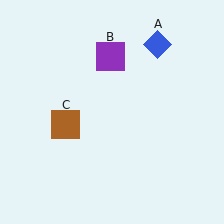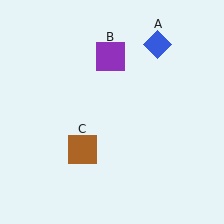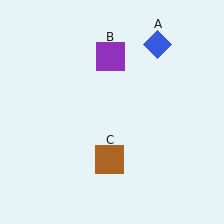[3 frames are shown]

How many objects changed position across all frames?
1 object changed position: brown square (object C).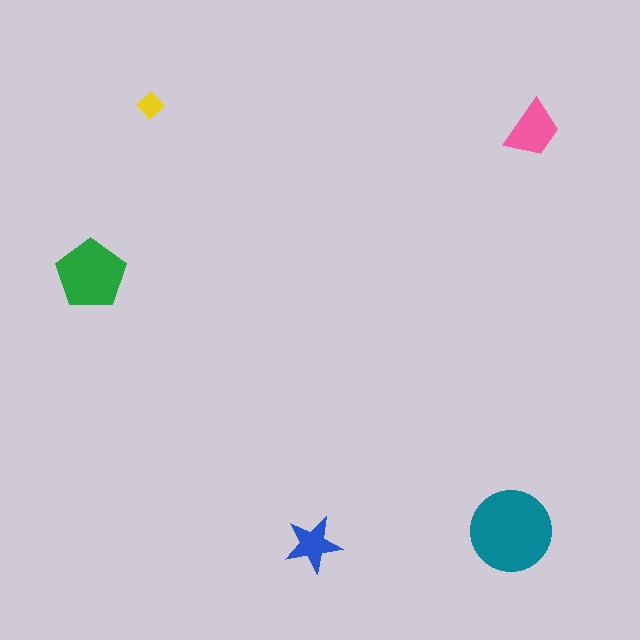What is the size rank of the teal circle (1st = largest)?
1st.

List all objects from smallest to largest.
The yellow diamond, the blue star, the pink trapezoid, the green pentagon, the teal circle.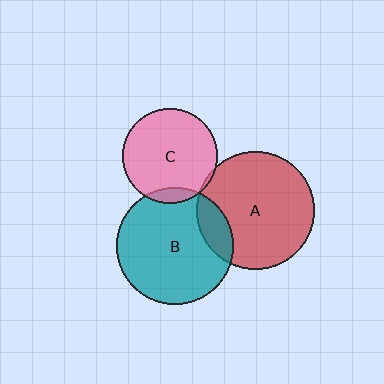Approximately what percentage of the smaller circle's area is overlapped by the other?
Approximately 10%.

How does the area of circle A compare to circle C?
Approximately 1.6 times.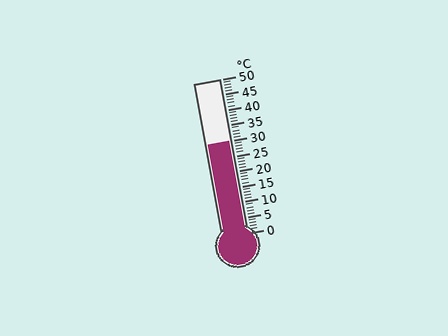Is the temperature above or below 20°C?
The temperature is above 20°C.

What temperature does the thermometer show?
The thermometer shows approximately 30°C.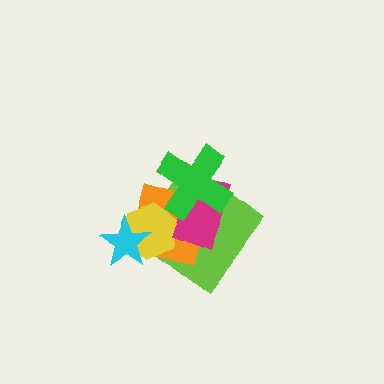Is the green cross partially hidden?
No, no other shape covers it.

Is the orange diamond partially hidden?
Yes, it is partially covered by another shape.